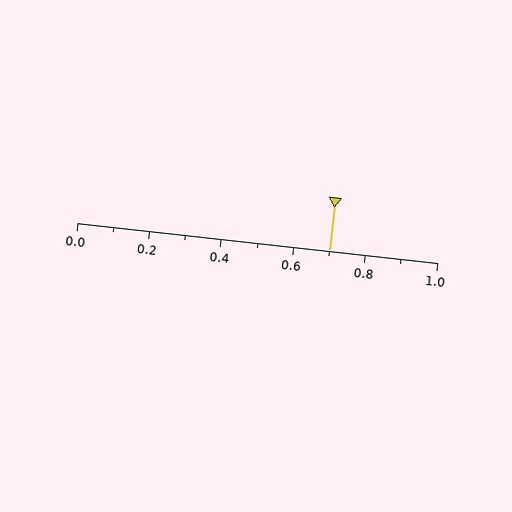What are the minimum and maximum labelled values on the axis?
The axis runs from 0.0 to 1.0.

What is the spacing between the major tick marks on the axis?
The major ticks are spaced 0.2 apart.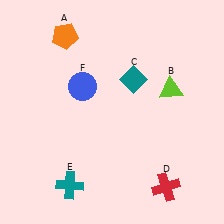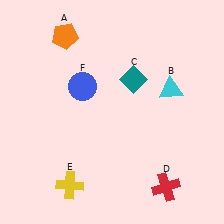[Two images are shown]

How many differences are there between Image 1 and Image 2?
There are 2 differences between the two images.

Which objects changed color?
B changed from lime to cyan. E changed from teal to yellow.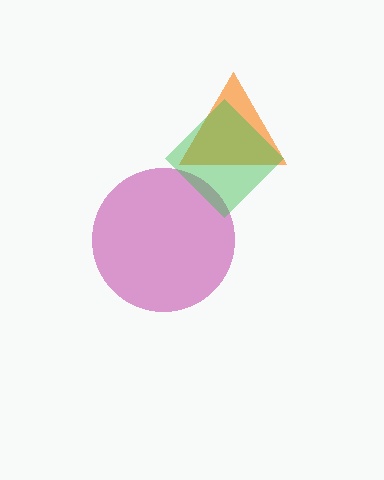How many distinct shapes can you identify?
There are 3 distinct shapes: a magenta circle, an orange triangle, a green diamond.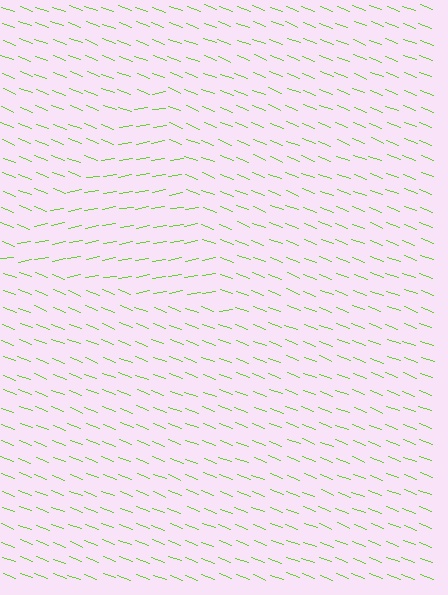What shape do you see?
I see a triangle.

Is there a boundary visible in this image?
Yes, there is a texture boundary formed by a change in line orientation.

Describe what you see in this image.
The image is filled with small lime line segments. A triangle region in the image has lines oriented differently from the surrounding lines, creating a visible texture boundary.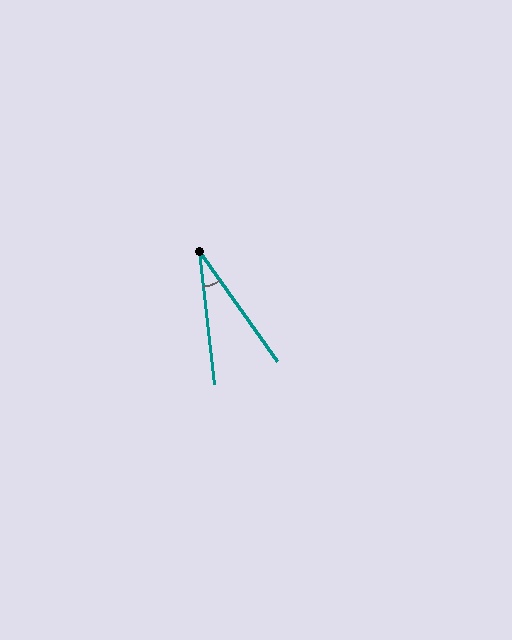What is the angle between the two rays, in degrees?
Approximately 29 degrees.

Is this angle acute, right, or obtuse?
It is acute.